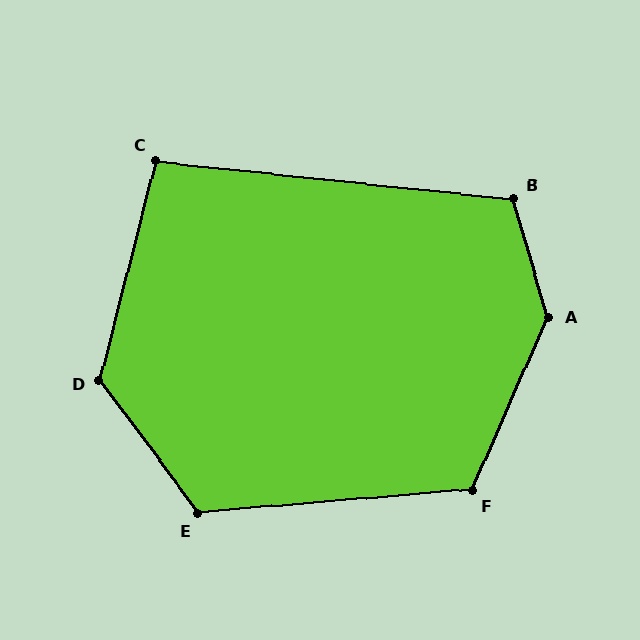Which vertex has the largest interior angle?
A, at approximately 140 degrees.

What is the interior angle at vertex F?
Approximately 119 degrees (obtuse).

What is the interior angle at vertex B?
Approximately 112 degrees (obtuse).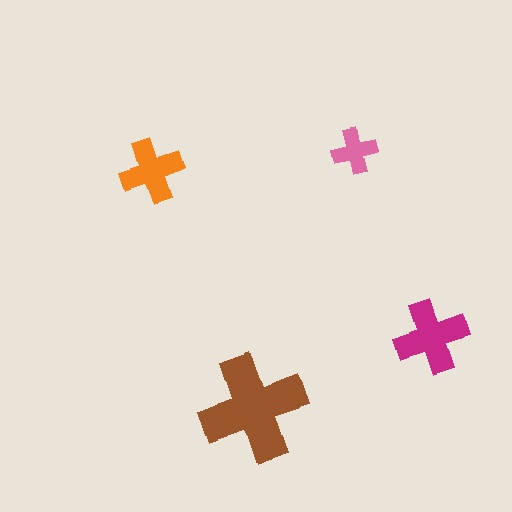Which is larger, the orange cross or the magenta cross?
The magenta one.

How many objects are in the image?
There are 4 objects in the image.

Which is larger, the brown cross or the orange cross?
The brown one.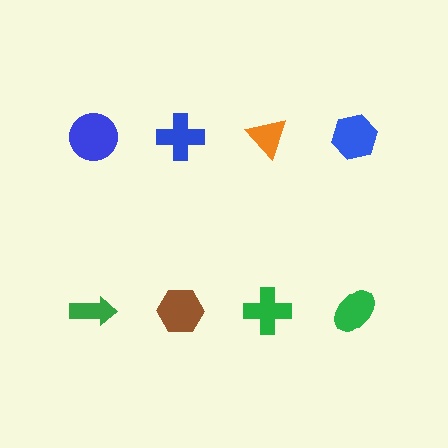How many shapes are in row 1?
4 shapes.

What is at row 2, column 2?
A brown hexagon.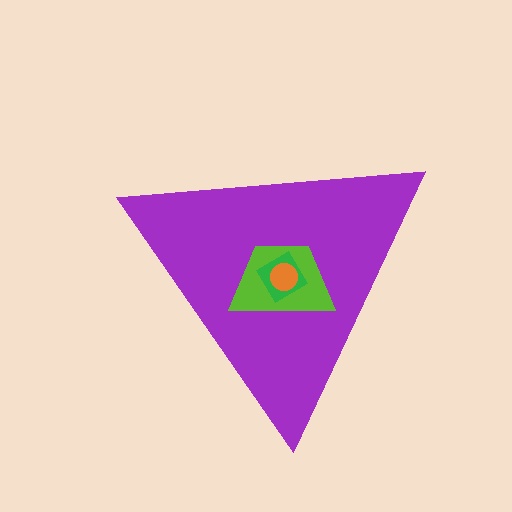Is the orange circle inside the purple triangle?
Yes.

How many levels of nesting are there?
4.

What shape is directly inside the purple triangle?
The lime trapezoid.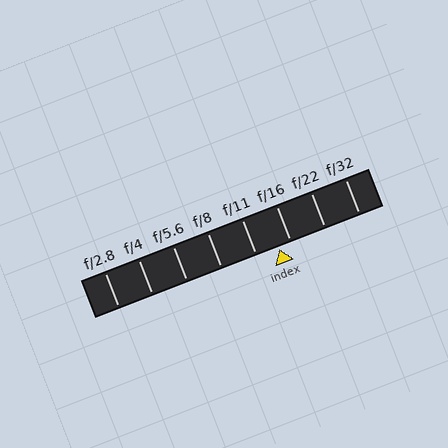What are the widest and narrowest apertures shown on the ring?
The widest aperture shown is f/2.8 and the narrowest is f/32.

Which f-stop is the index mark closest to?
The index mark is closest to f/16.